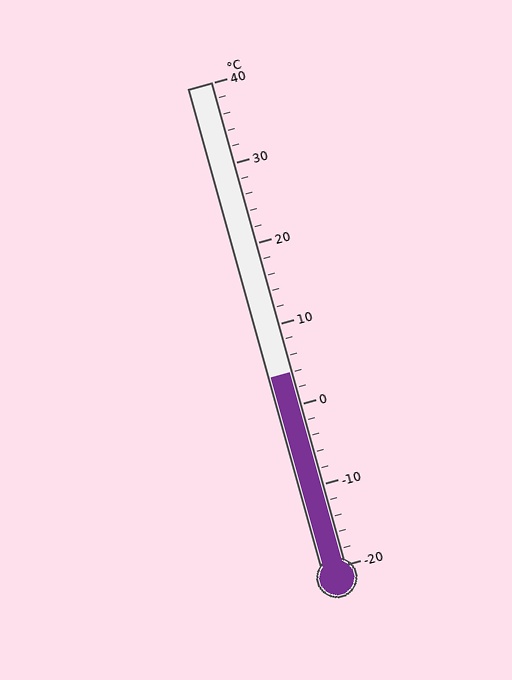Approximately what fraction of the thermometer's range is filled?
The thermometer is filled to approximately 40% of its range.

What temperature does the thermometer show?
The thermometer shows approximately 4°C.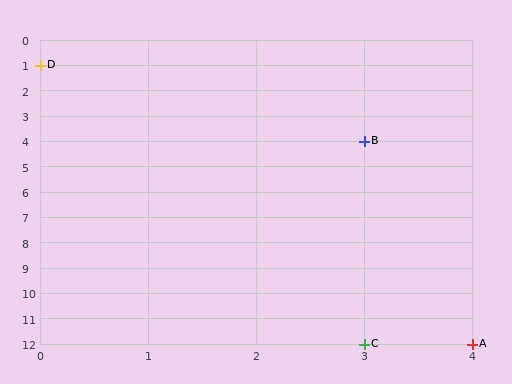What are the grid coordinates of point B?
Point B is at grid coordinates (3, 4).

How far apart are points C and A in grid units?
Points C and A are 1 column apart.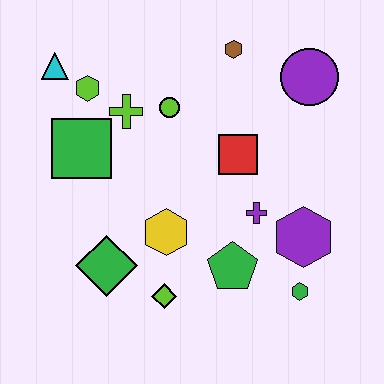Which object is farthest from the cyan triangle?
The green hexagon is farthest from the cyan triangle.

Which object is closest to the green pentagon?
The purple cross is closest to the green pentagon.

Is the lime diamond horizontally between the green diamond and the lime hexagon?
No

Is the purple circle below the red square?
No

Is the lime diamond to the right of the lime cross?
Yes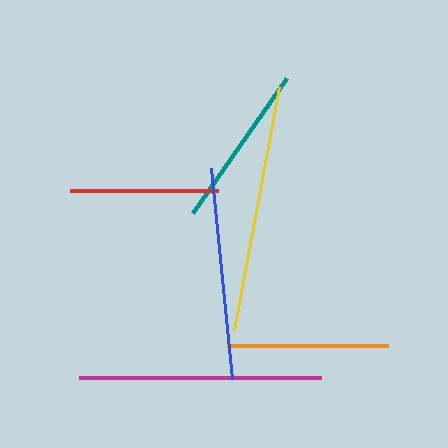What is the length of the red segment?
The red segment is approximately 148 pixels long.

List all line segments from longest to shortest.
From longest to shortest: yellow, magenta, blue, teal, orange, red.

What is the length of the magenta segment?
The magenta segment is approximately 242 pixels long.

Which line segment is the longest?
The yellow line is the longest at approximately 247 pixels.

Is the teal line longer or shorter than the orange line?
The teal line is longer than the orange line.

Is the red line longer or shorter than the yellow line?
The yellow line is longer than the red line.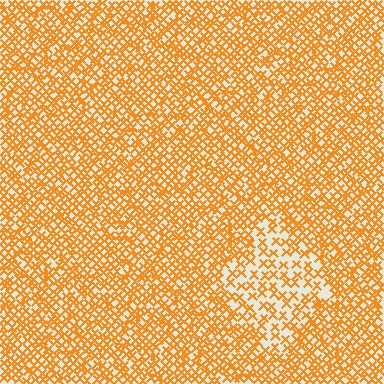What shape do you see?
I see a diamond.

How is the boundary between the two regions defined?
The boundary is defined by a change in element density (approximately 2.0x ratio). All elements are the same color, size, and shape.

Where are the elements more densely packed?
The elements are more densely packed outside the diamond boundary.